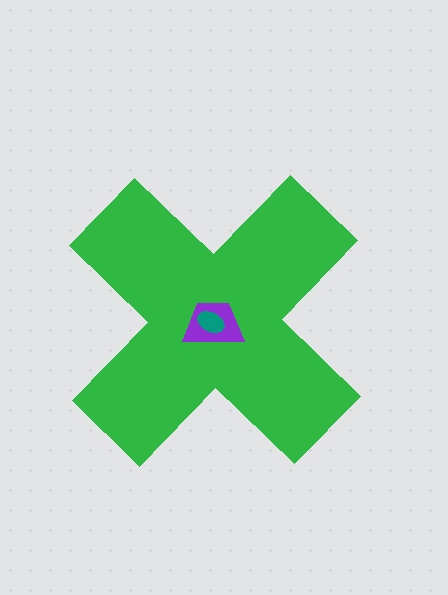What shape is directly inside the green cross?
The purple trapezoid.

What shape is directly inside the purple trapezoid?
The teal ellipse.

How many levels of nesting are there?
3.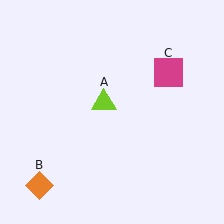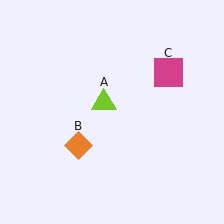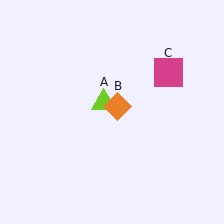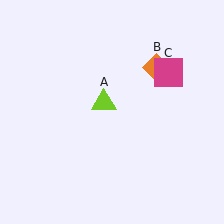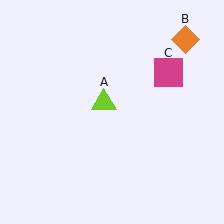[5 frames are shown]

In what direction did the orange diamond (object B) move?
The orange diamond (object B) moved up and to the right.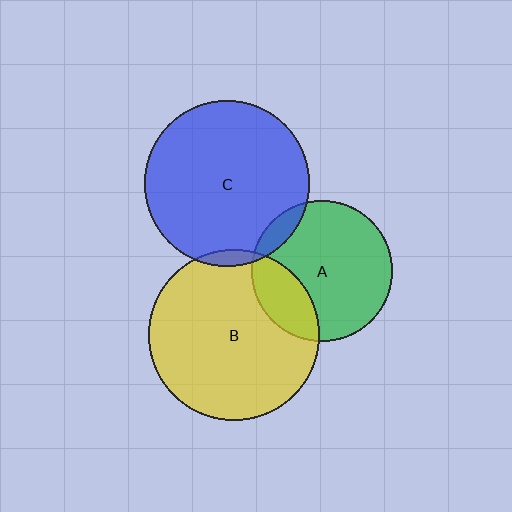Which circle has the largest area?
Circle B (yellow).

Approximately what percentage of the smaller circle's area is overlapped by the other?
Approximately 5%.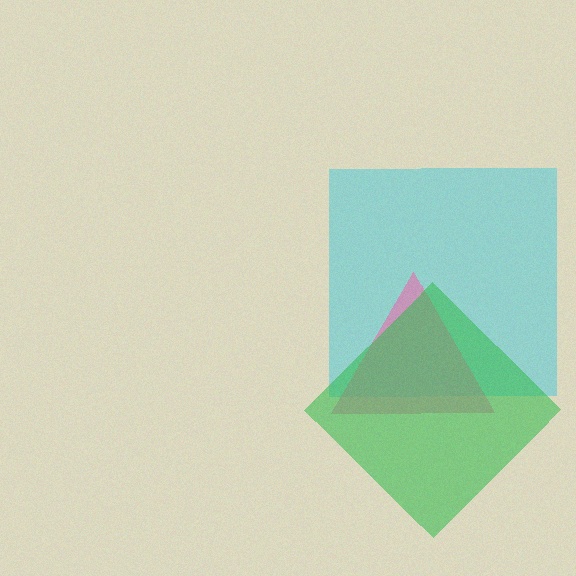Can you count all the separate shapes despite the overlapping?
Yes, there are 3 separate shapes.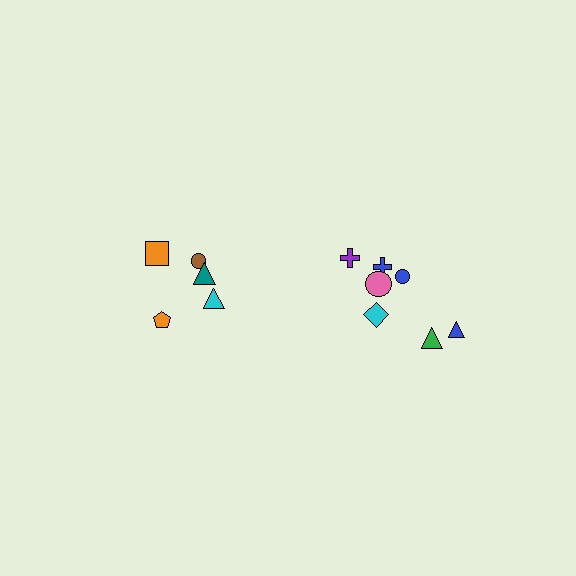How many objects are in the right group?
There are 7 objects.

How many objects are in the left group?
There are 5 objects.